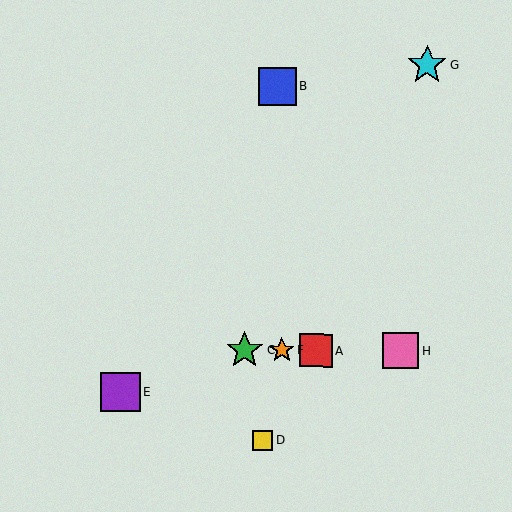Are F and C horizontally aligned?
Yes, both are at y≈350.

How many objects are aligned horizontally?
4 objects (A, C, F, H) are aligned horizontally.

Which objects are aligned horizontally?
Objects A, C, F, H are aligned horizontally.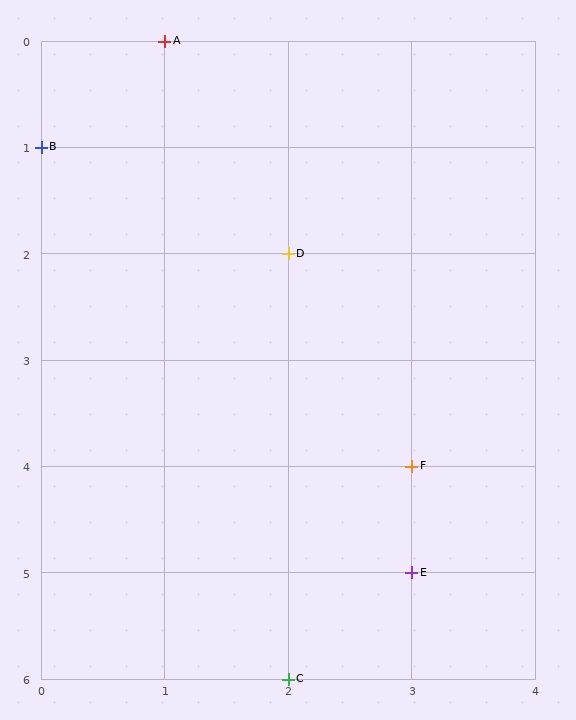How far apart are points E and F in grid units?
Points E and F are 1 row apart.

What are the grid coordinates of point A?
Point A is at grid coordinates (1, 0).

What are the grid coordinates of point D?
Point D is at grid coordinates (2, 2).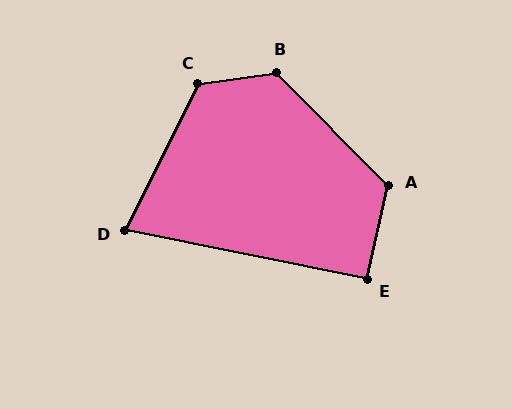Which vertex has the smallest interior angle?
D, at approximately 75 degrees.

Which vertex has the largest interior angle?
B, at approximately 126 degrees.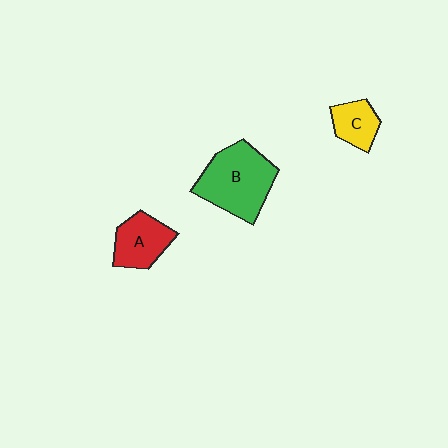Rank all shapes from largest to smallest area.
From largest to smallest: B (green), A (red), C (yellow).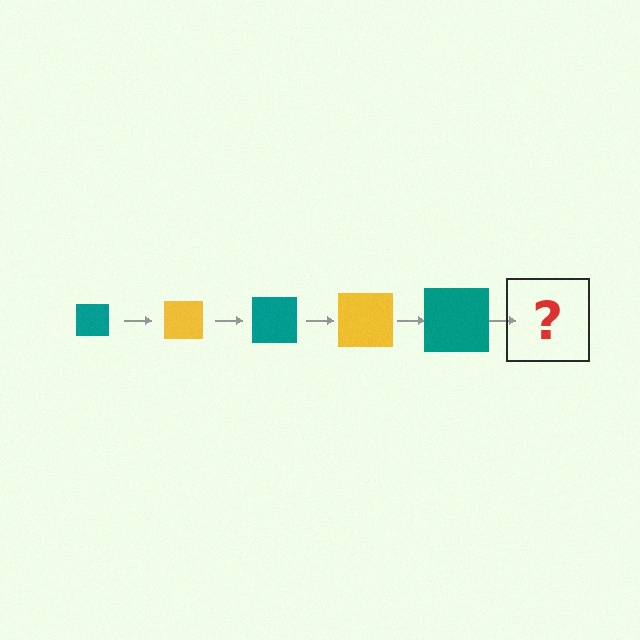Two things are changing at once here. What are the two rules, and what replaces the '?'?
The two rules are that the square grows larger each step and the color cycles through teal and yellow. The '?' should be a yellow square, larger than the previous one.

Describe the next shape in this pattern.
It should be a yellow square, larger than the previous one.